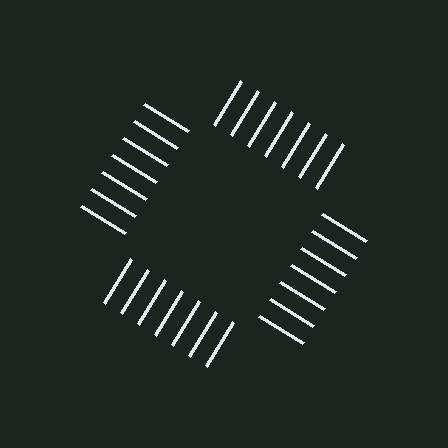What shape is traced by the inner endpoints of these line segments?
An illusory square — the line segments terminate on its edges but no continuous stroke is drawn.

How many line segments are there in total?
28 — 7 along each of the 4 edges.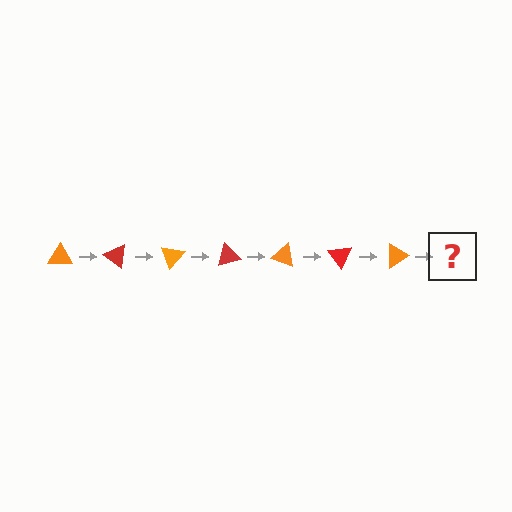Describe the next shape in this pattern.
It should be a red triangle, rotated 245 degrees from the start.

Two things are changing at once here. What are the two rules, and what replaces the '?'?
The two rules are that it rotates 35 degrees each step and the color cycles through orange and red. The '?' should be a red triangle, rotated 245 degrees from the start.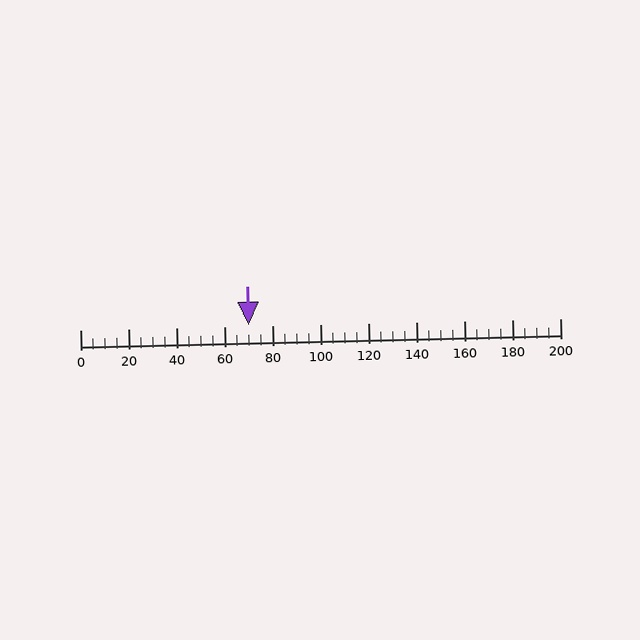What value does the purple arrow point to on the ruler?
The purple arrow points to approximately 70.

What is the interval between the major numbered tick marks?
The major tick marks are spaced 20 units apart.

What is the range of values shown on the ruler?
The ruler shows values from 0 to 200.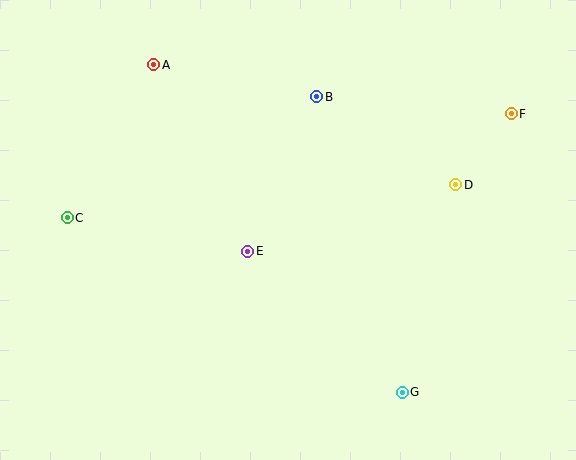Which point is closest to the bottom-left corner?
Point C is closest to the bottom-left corner.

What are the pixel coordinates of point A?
Point A is at (154, 65).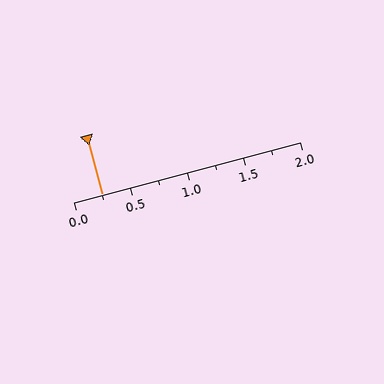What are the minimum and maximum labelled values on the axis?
The axis runs from 0.0 to 2.0.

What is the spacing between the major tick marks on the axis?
The major ticks are spaced 0.5 apart.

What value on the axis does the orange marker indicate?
The marker indicates approximately 0.25.